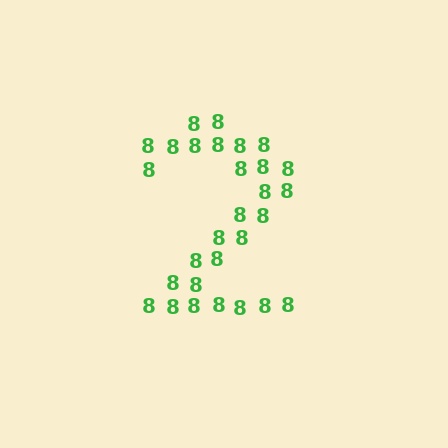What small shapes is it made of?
It is made of small digit 8's.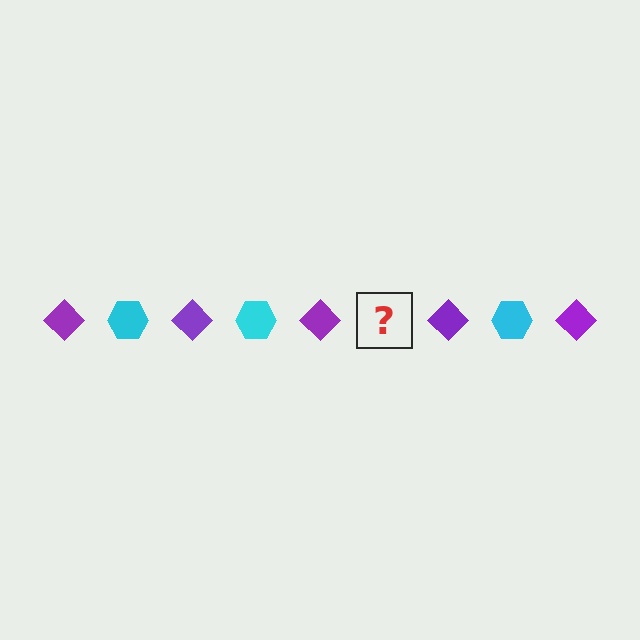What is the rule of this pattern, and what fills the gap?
The rule is that the pattern alternates between purple diamond and cyan hexagon. The gap should be filled with a cyan hexagon.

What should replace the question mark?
The question mark should be replaced with a cyan hexagon.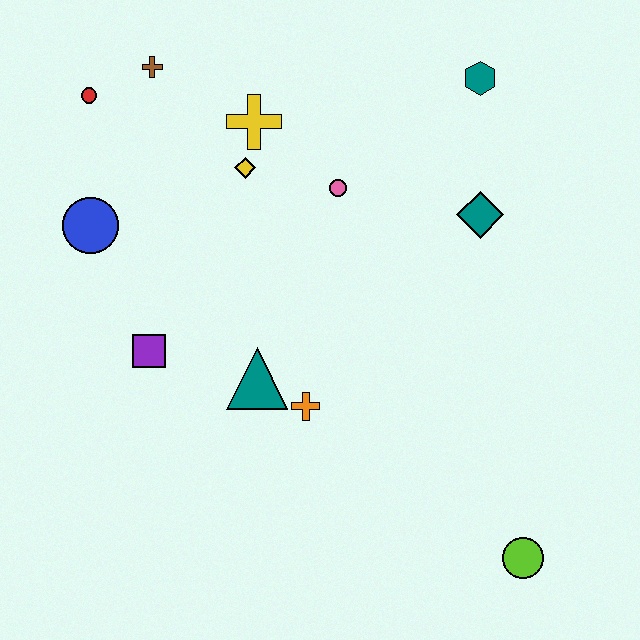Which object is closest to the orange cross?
The teal triangle is closest to the orange cross.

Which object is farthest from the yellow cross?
The lime circle is farthest from the yellow cross.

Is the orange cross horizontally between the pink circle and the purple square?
Yes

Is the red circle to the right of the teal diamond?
No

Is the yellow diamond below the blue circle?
No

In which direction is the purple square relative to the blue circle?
The purple square is below the blue circle.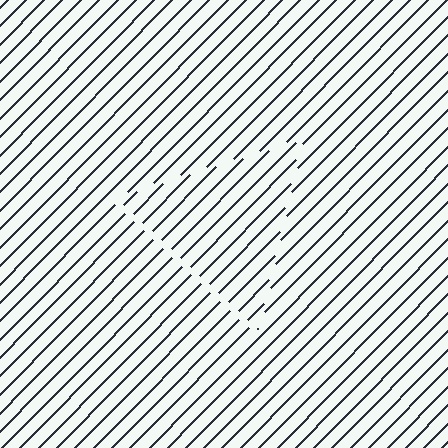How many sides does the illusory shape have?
3 sides — the line-ends trace a triangle.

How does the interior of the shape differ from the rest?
The interior of the shape contains the same grating, shifted by half a period — the contour is defined by the phase discontinuity where line-ends from the inner and outer gratings abut.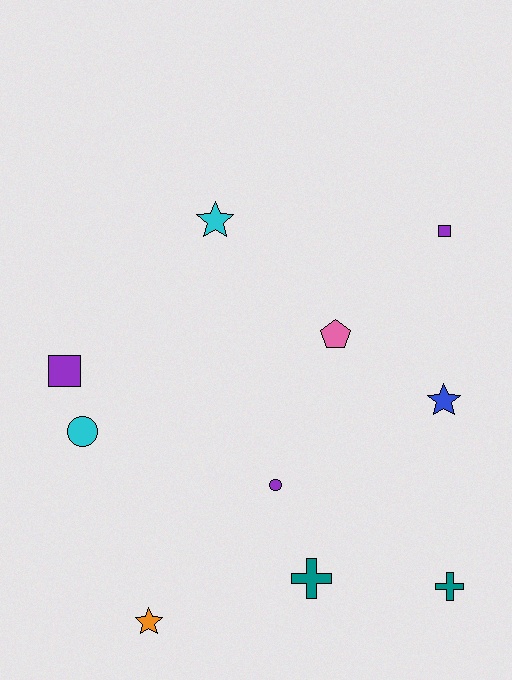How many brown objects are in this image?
There are no brown objects.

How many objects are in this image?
There are 10 objects.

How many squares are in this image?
There are 2 squares.